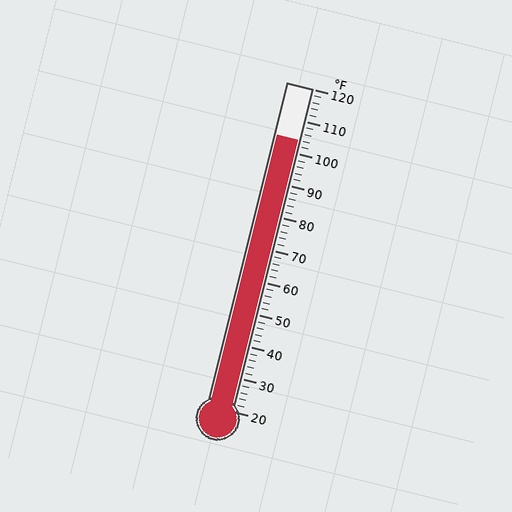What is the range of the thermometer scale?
The thermometer scale ranges from 20°F to 120°F.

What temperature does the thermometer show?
The thermometer shows approximately 104°F.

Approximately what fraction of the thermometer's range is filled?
The thermometer is filled to approximately 85% of its range.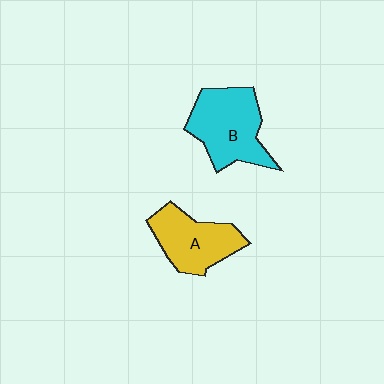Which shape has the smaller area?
Shape A (yellow).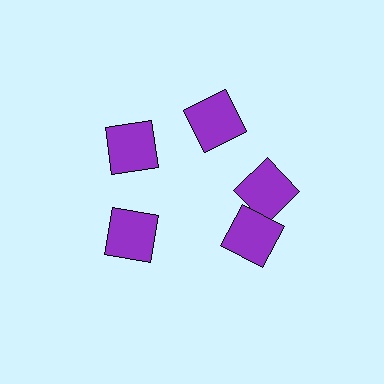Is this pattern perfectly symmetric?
No. The 5 purple squares are arranged in a ring, but one element near the 5 o'clock position is rotated out of alignment along the ring, breaking the 5-fold rotational symmetry.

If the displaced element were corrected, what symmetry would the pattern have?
It would have 5-fold rotational symmetry — the pattern would map onto itself every 72 degrees.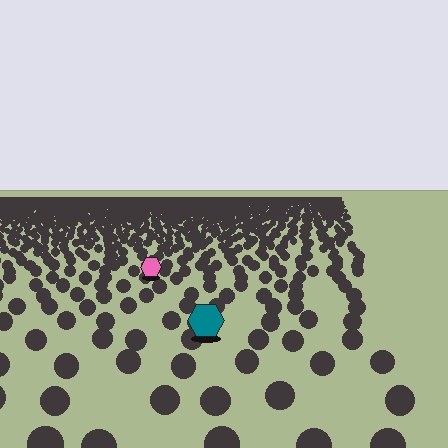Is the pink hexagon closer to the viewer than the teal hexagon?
No. The teal hexagon is closer — you can tell from the texture gradient: the ground texture is coarser near it.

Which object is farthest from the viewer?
The pink hexagon is farthest from the viewer. It appears smaller and the ground texture around it is denser.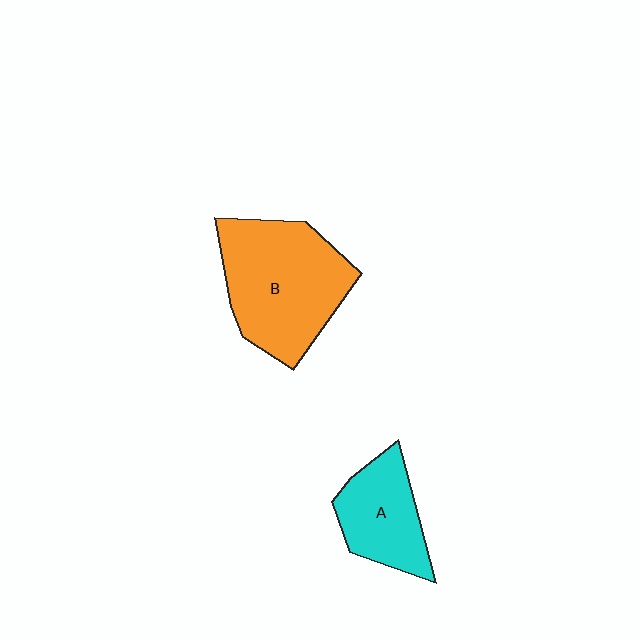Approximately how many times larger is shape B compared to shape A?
Approximately 1.8 times.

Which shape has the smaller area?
Shape A (cyan).